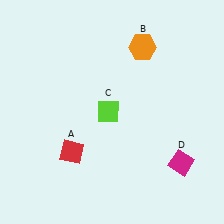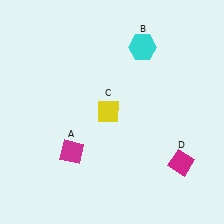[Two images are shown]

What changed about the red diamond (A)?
In Image 1, A is red. In Image 2, it changed to magenta.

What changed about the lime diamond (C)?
In Image 1, C is lime. In Image 2, it changed to yellow.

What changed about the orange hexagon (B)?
In Image 1, B is orange. In Image 2, it changed to cyan.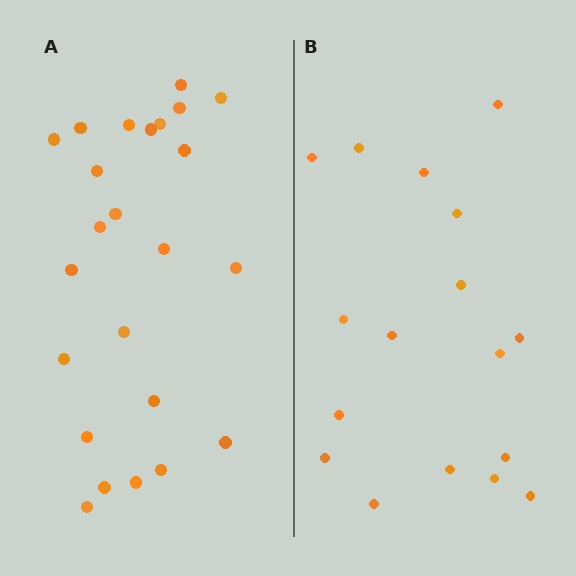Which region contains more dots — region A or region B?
Region A (the left region) has more dots.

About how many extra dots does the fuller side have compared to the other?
Region A has roughly 8 or so more dots than region B.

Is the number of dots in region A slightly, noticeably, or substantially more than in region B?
Region A has noticeably more, but not dramatically so. The ratio is roughly 1.4 to 1.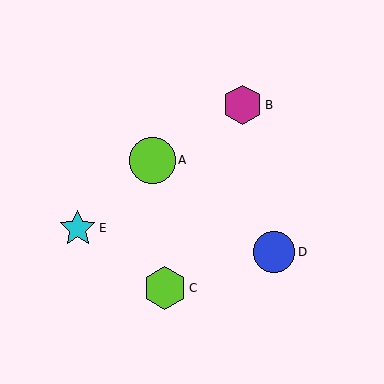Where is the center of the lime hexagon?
The center of the lime hexagon is at (165, 288).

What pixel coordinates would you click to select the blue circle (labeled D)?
Click at (274, 252) to select the blue circle D.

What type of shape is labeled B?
Shape B is a magenta hexagon.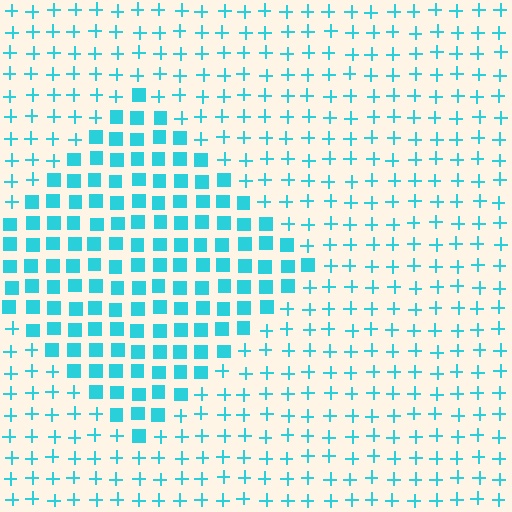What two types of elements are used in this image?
The image uses squares inside the diamond region and plus signs outside it.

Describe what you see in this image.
The image is filled with small cyan elements arranged in a uniform grid. A diamond-shaped region contains squares, while the surrounding area contains plus signs. The boundary is defined purely by the change in element shape.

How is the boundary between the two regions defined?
The boundary is defined by a change in element shape: squares inside vs. plus signs outside. All elements share the same color and spacing.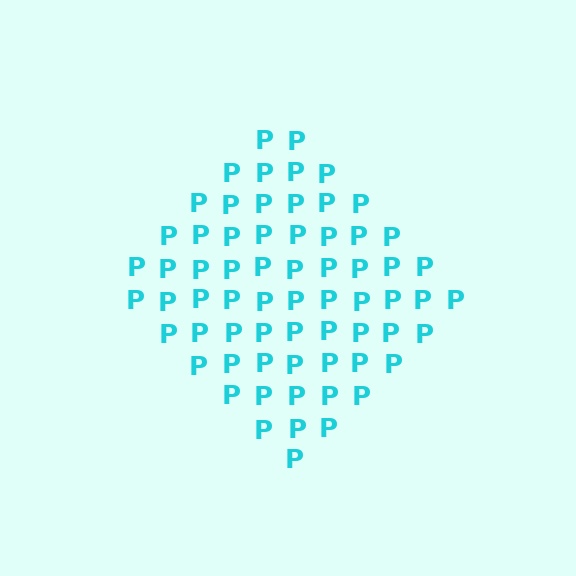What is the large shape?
The large shape is a diamond.